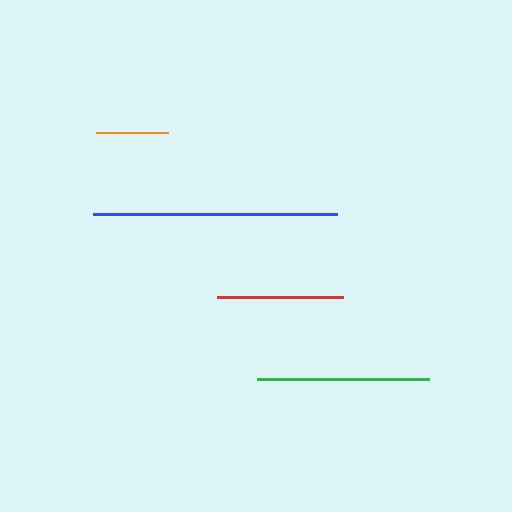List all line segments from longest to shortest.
From longest to shortest: blue, green, red, orange.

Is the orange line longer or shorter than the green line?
The green line is longer than the orange line.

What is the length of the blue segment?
The blue segment is approximately 245 pixels long.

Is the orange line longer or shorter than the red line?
The red line is longer than the orange line.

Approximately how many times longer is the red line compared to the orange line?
The red line is approximately 1.8 times the length of the orange line.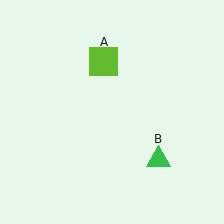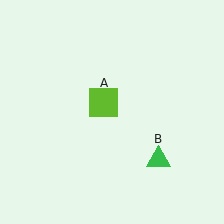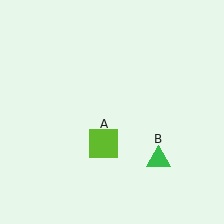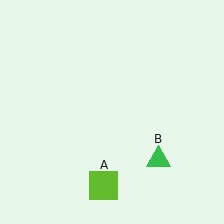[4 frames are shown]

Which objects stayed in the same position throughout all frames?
Green triangle (object B) remained stationary.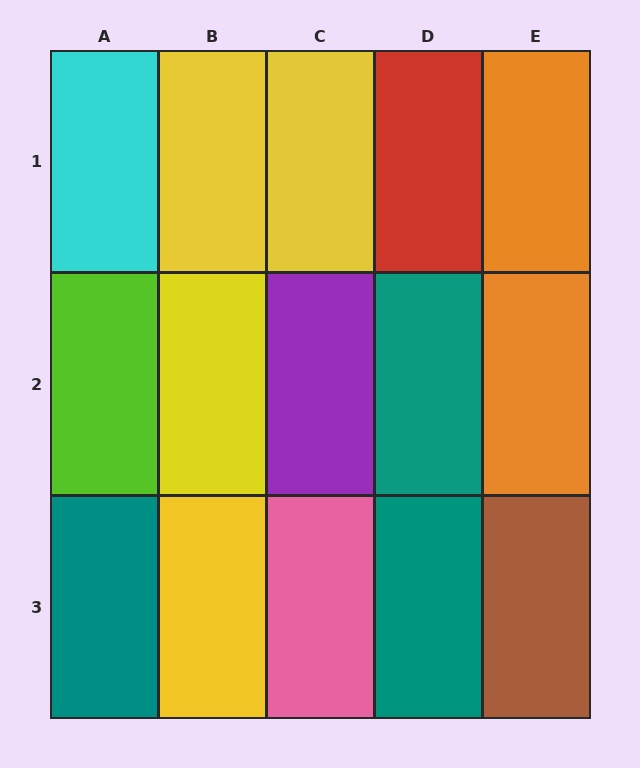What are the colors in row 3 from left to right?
Teal, yellow, pink, teal, brown.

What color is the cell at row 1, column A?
Cyan.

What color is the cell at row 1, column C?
Yellow.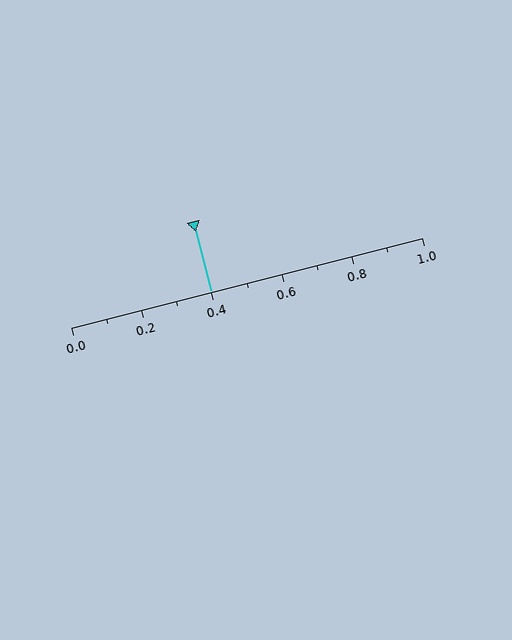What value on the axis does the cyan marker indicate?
The marker indicates approximately 0.4.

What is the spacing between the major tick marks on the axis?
The major ticks are spaced 0.2 apart.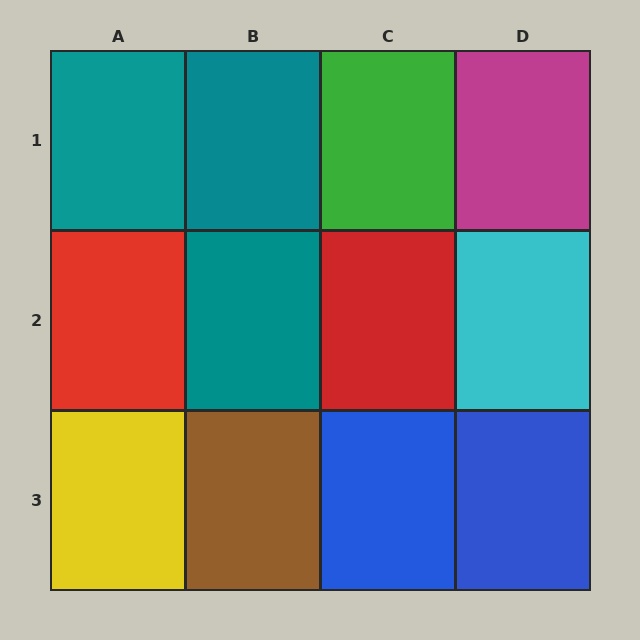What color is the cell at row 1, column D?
Magenta.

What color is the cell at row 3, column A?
Yellow.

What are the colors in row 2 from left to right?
Red, teal, red, cyan.